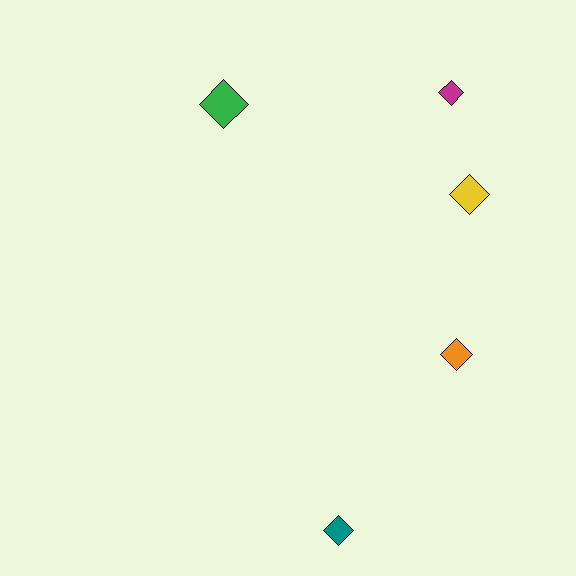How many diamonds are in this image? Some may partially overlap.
There are 5 diamonds.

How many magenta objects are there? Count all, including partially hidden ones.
There is 1 magenta object.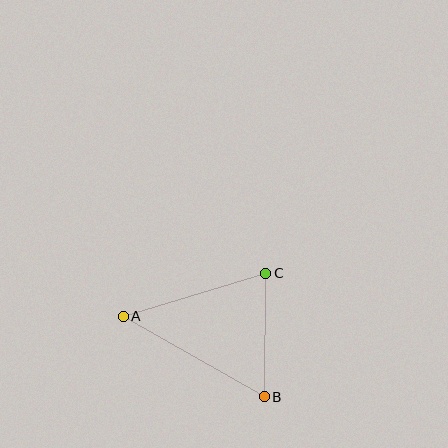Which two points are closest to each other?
Points B and C are closest to each other.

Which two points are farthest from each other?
Points A and B are farthest from each other.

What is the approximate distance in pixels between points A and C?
The distance between A and C is approximately 149 pixels.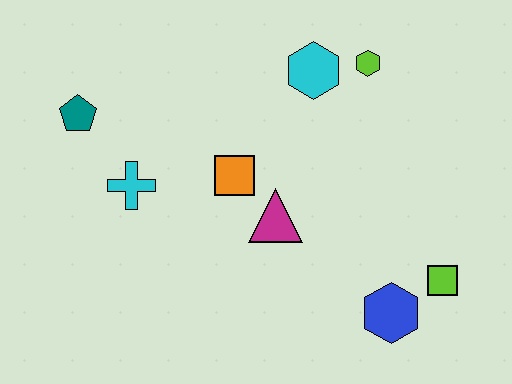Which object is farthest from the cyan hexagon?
The blue hexagon is farthest from the cyan hexagon.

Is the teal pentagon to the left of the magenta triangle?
Yes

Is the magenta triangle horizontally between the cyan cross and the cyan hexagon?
Yes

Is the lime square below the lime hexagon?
Yes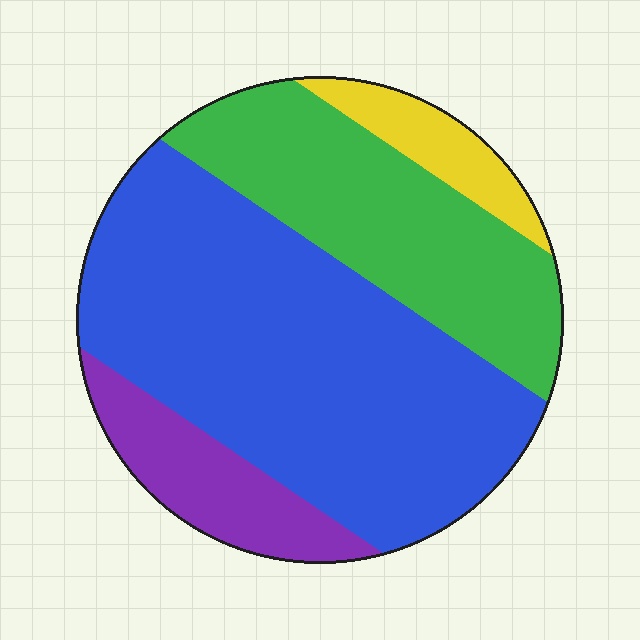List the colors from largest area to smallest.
From largest to smallest: blue, green, purple, yellow.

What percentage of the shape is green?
Green covers 28% of the shape.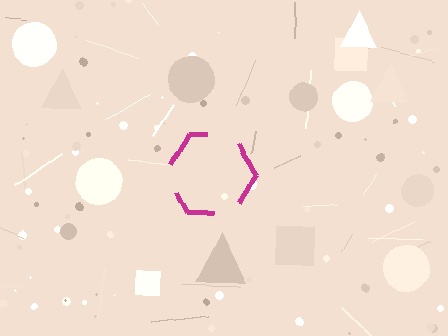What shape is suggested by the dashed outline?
The dashed outline suggests a hexagon.